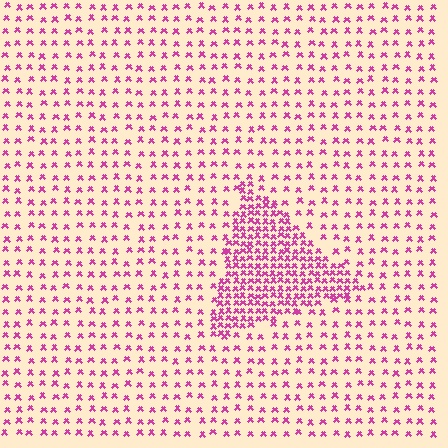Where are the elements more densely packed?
The elements are more densely packed inside the triangle boundary.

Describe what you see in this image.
The image contains small magenta elements arranged at two different densities. A triangle-shaped region is visible where the elements are more densely packed than the surrounding area.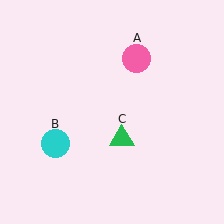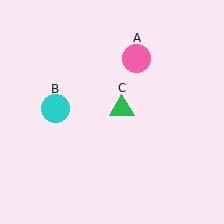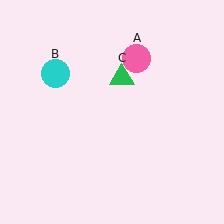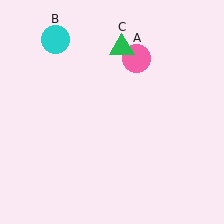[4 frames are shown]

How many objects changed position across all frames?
2 objects changed position: cyan circle (object B), green triangle (object C).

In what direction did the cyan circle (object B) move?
The cyan circle (object B) moved up.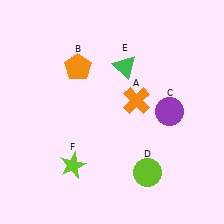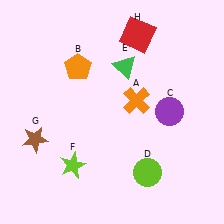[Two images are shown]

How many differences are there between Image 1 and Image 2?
There are 2 differences between the two images.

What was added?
A brown star (G), a red square (H) were added in Image 2.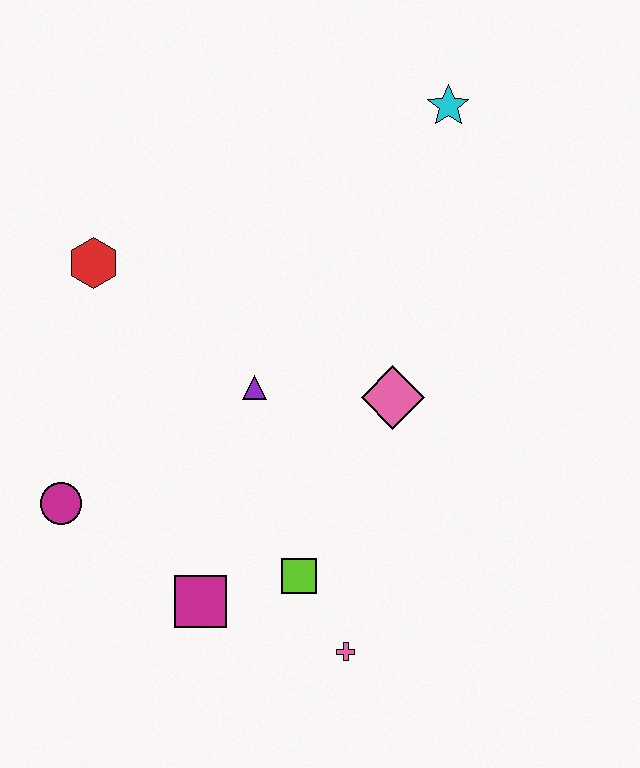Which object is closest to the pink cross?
The lime square is closest to the pink cross.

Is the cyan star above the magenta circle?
Yes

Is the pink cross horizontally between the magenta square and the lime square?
No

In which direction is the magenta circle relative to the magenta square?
The magenta circle is to the left of the magenta square.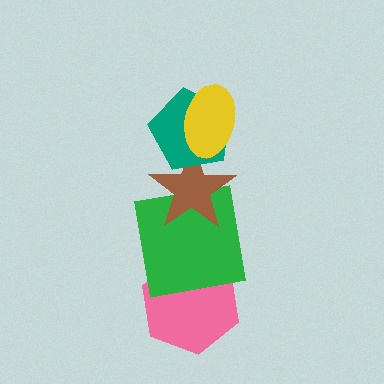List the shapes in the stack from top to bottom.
From top to bottom: the yellow ellipse, the teal pentagon, the brown star, the green square, the pink hexagon.